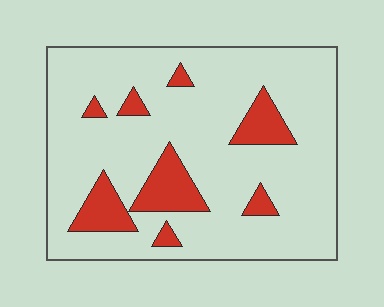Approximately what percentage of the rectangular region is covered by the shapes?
Approximately 15%.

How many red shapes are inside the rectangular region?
8.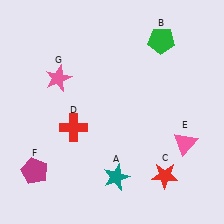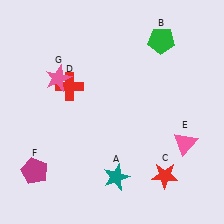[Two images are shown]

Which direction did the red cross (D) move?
The red cross (D) moved up.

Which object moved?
The red cross (D) moved up.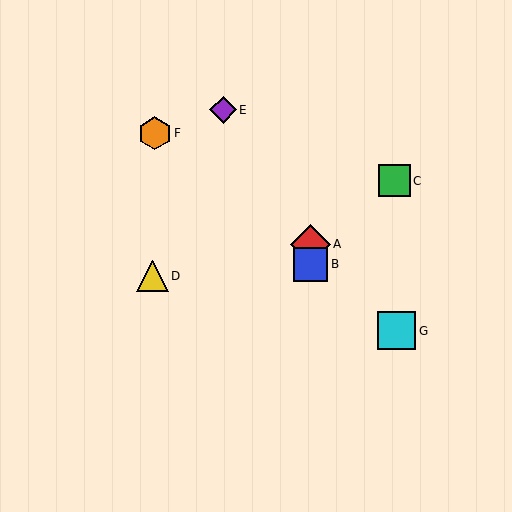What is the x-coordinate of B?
Object B is at x≈310.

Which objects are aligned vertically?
Objects A, B are aligned vertically.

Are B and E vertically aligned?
No, B is at x≈310 and E is at x≈223.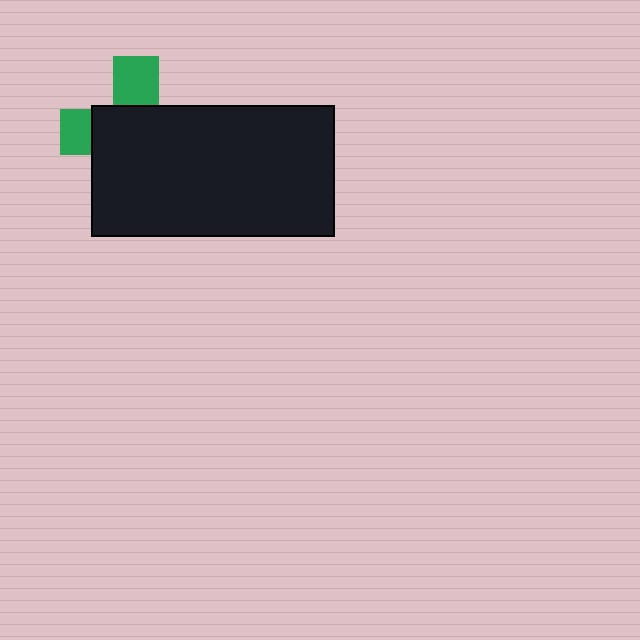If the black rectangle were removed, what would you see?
You would see the complete green cross.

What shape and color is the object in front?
The object in front is a black rectangle.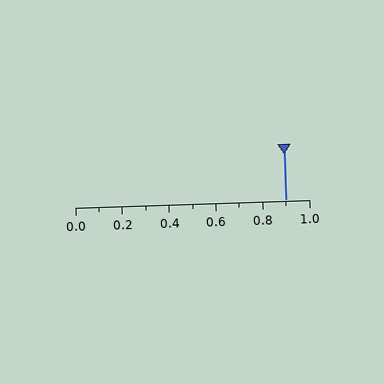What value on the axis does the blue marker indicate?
The marker indicates approximately 0.9.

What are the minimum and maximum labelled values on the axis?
The axis runs from 0.0 to 1.0.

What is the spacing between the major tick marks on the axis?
The major ticks are spaced 0.2 apart.